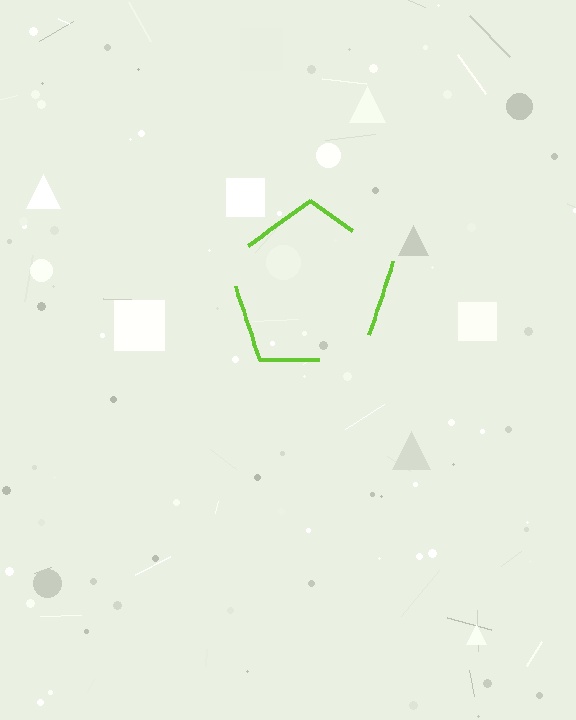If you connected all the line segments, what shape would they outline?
They would outline a pentagon.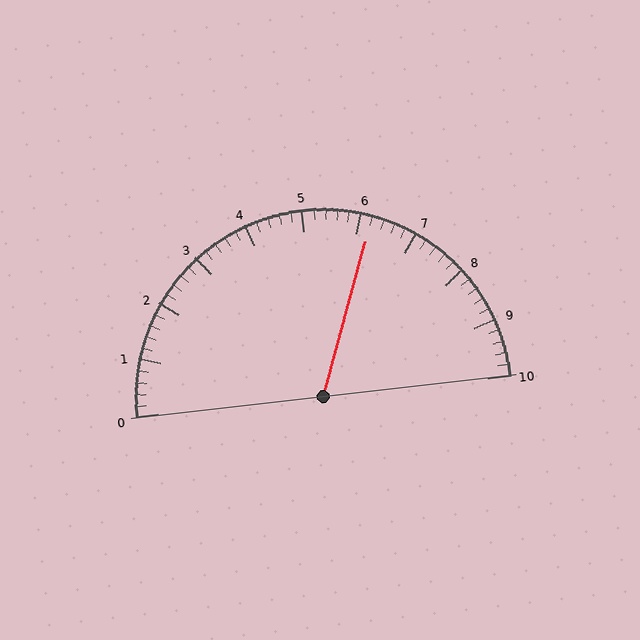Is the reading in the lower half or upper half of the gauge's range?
The reading is in the upper half of the range (0 to 10).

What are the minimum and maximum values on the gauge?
The gauge ranges from 0 to 10.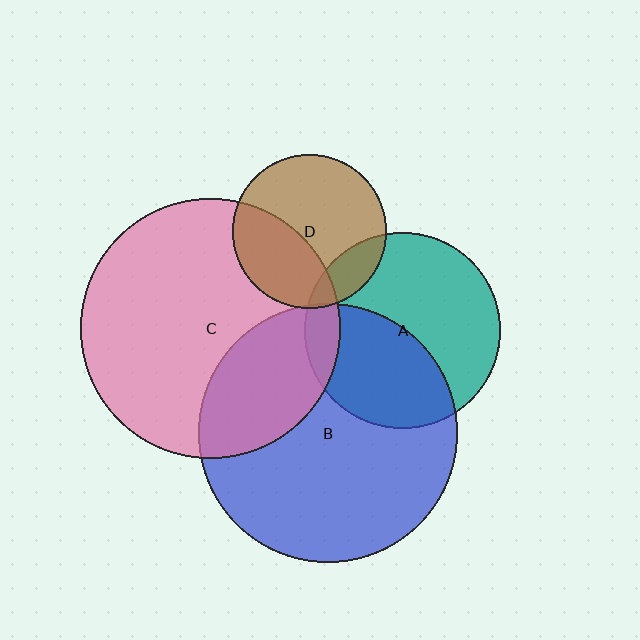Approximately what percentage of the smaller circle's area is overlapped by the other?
Approximately 5%.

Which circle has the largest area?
Circle C (pink).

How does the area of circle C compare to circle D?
Approximately 2.8 times.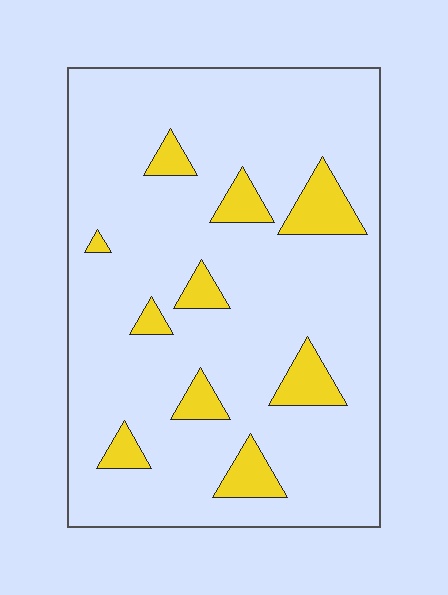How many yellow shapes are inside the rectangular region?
10.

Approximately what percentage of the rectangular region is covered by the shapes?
Approximately 10%.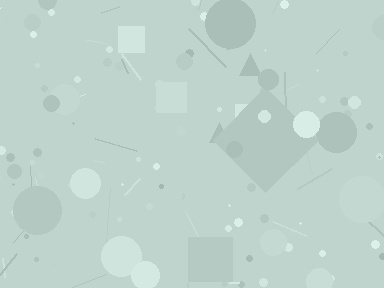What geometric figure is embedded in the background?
A diamond is embedded in the background.